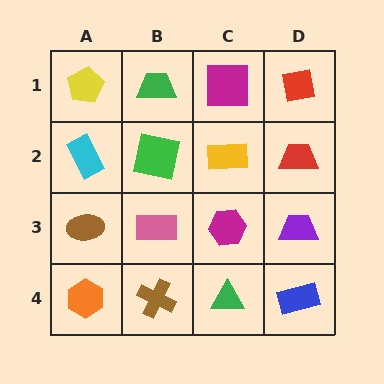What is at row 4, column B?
A brown cross.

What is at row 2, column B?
A green square.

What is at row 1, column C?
A magenta square.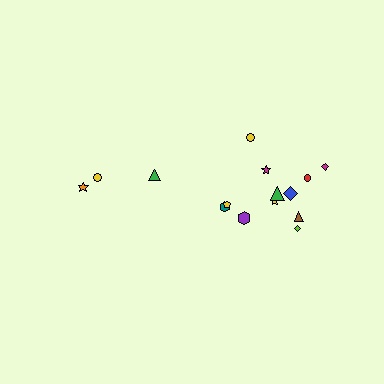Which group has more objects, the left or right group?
The right group.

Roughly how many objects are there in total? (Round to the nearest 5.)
Roughly 15 objects in total.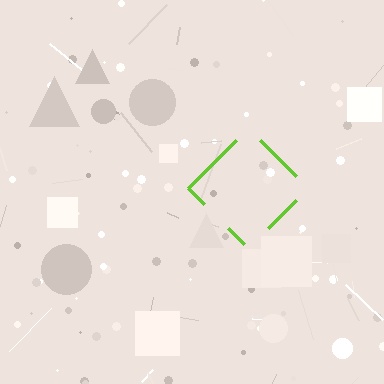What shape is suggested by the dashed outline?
The dashed outline suggests a diamond.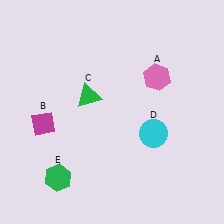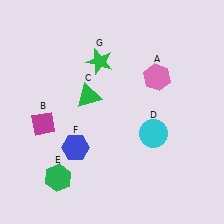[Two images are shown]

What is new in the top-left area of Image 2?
A green star (G) was added in the top-left area of Image 2.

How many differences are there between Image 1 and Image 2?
There are 2 differences between the two images.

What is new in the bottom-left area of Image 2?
A blue hexagon (F) was added in the bottom-left area of Image 2.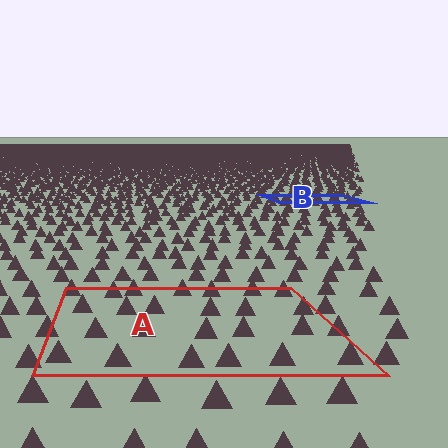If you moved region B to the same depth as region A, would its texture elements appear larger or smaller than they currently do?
They would appear larger. At a closer depth, the same texture elements are projected at a bigger on-screen size.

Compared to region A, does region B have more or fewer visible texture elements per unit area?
Region B has more texture elements per unit area — they are packed more densely because it is farther away.